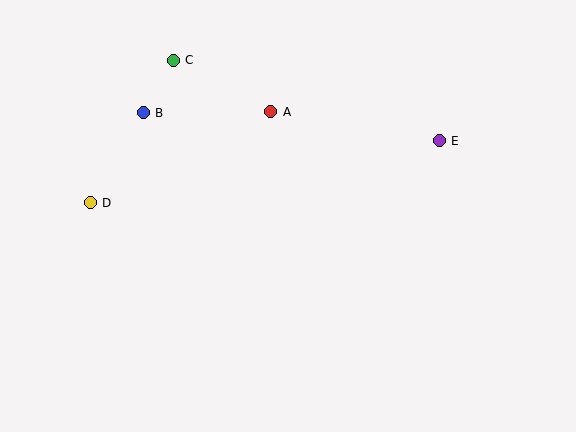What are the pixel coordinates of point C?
Point C is at (173, 60).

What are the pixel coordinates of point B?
Point B is at (143, 113).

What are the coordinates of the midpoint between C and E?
The midpoint between C and E is at (306, 101).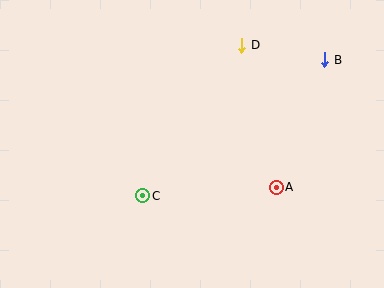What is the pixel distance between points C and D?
The distance between C and D is 180 pixels.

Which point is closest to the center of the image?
Point C at (143, 196) is closest to the center.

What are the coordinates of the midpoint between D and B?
The midpoint between D and B is at (283, 52).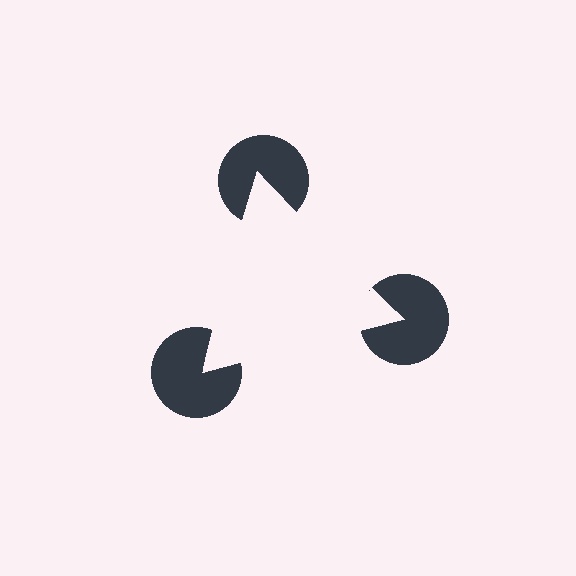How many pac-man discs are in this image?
There are 3 — one at each vertex of the illusory triangle.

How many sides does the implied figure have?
3 sides.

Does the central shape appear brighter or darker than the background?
It typically appears slightly brighter than the background, even though no actual brightness change is drawn.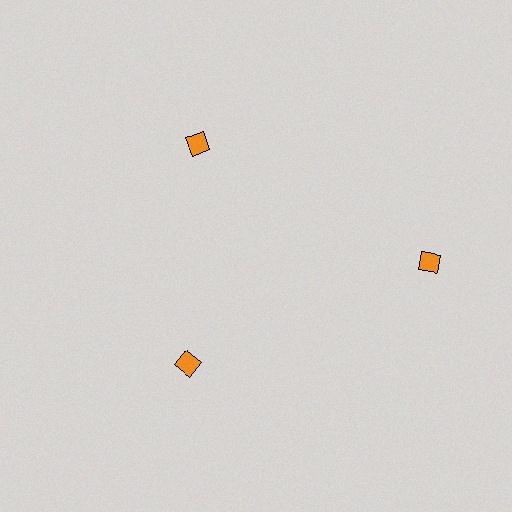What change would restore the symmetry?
The symmetry would be restored by moving it inward, back onto the ring so that all 3 diamonds sit at equal angles and equal distance from the center.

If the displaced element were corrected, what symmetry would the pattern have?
It would have 3-fold rotational symmetry — the pattern would map onto itself every 120 degrees.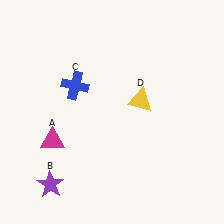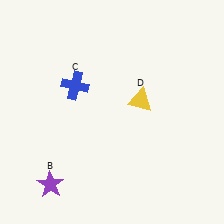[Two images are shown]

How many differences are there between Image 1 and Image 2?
There is 1 difference between the two images.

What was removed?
The magenta triangle (A) was removed in Image 2.